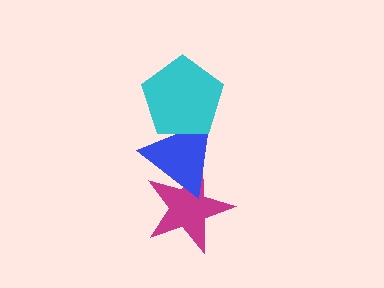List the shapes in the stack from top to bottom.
From top to bottom: the cyan pentagon, the blue triangle, the magenta star.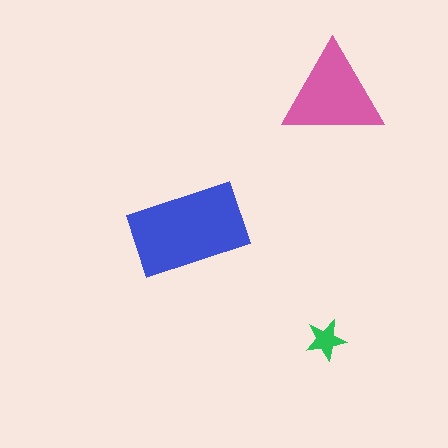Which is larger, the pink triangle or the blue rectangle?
The blue rectangle.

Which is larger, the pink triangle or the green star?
The pink triangle.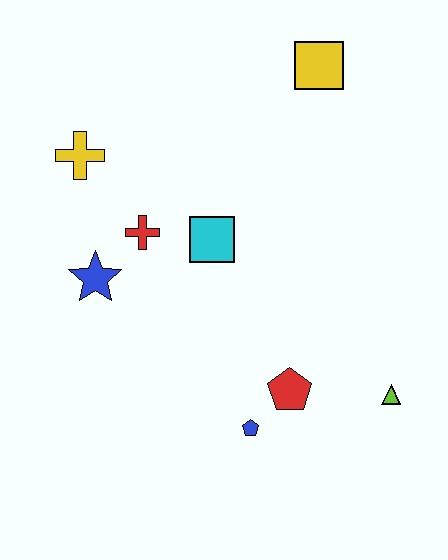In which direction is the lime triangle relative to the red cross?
The lime triangle is to the right of the red cross.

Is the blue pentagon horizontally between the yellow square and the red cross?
Yes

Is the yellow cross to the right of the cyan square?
No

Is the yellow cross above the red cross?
Yes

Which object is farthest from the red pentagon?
The yellow square is farthest from the red pentagon.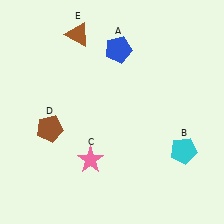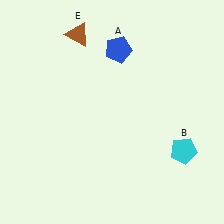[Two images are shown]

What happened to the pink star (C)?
The pink star (C) was removed in Image 2. It was in the bottom-left area of Image 1.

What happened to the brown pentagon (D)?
The brown pentagon (D) was removed in Image 2. It was in the bottom-left area of Image 1.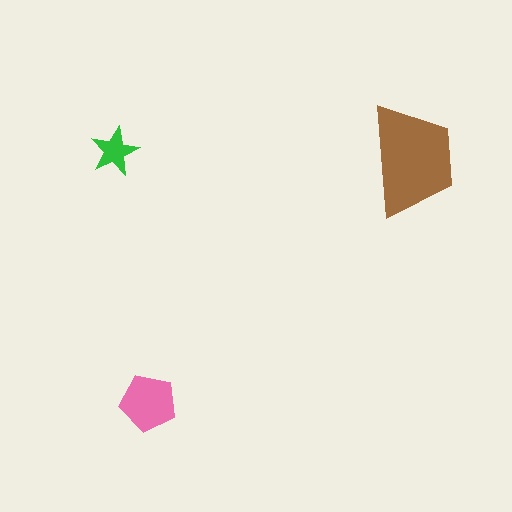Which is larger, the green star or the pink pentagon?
The pink pentagon.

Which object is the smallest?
The green star.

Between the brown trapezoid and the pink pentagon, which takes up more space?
The brown trapezoid.